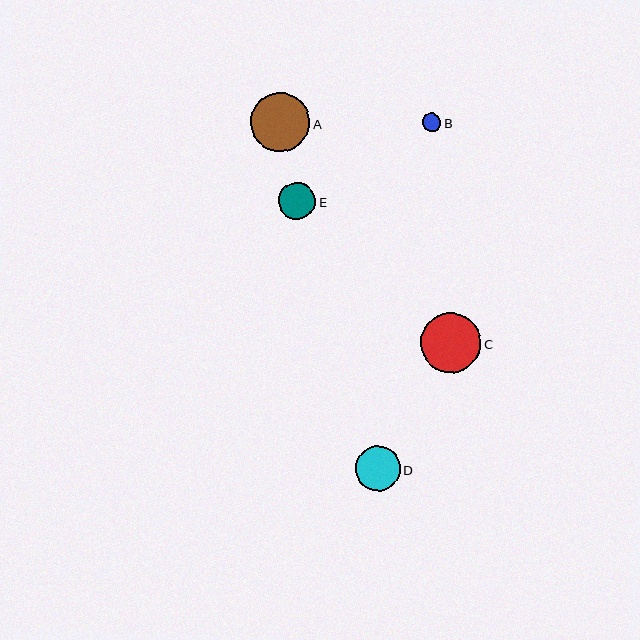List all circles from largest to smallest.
From largest to smallest: C, A, D, E, B.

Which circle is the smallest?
Circle B is the smallest with a size of approximately 18 pixels.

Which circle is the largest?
Circle C is the largest with a size of approximately 60 pixels.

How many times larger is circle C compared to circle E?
Circle C is approximately 1.6 times the size of circle E.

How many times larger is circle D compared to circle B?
Circle D is approximately 2.4 times the size of circle B.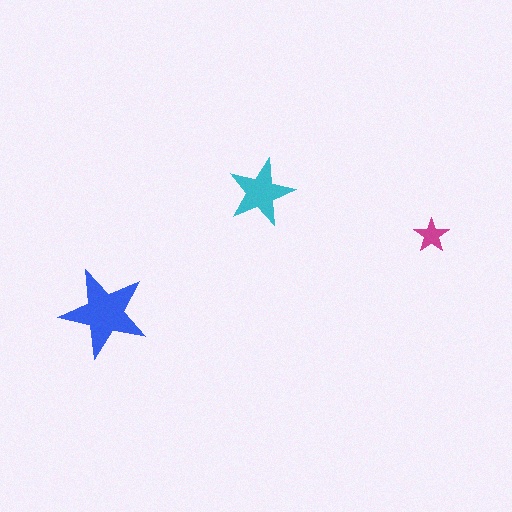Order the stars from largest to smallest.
the blue one, the cyan one, the magenta one.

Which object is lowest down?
The blue star is bottommost.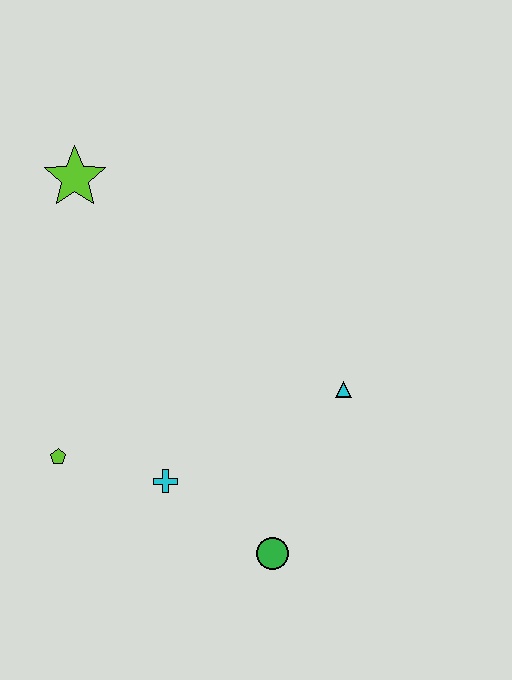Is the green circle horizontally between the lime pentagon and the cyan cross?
No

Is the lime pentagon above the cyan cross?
Yes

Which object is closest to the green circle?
The cyan cross is closest to the green circle.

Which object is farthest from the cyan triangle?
The lime star is farthest from the cyan triangle.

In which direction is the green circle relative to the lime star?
The green circle is below the lime star.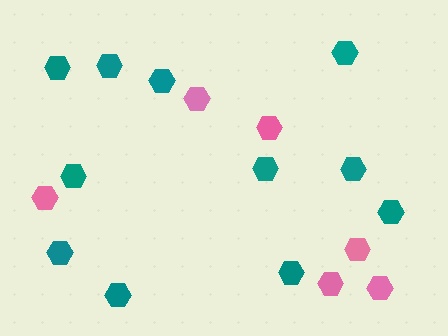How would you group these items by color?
There are 2 groups: one group of teal hexagons (11) and one group of pink hexagons (6).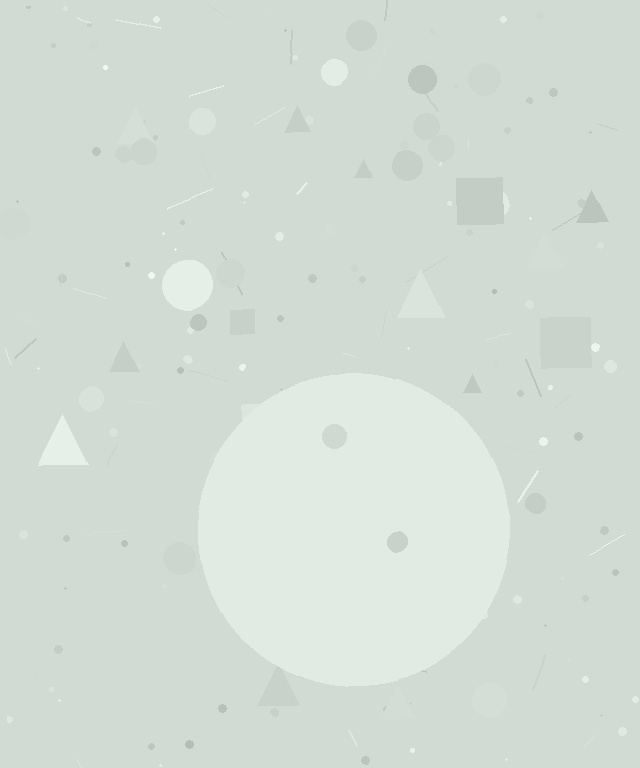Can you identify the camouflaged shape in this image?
The camouflaged shape is a circle.